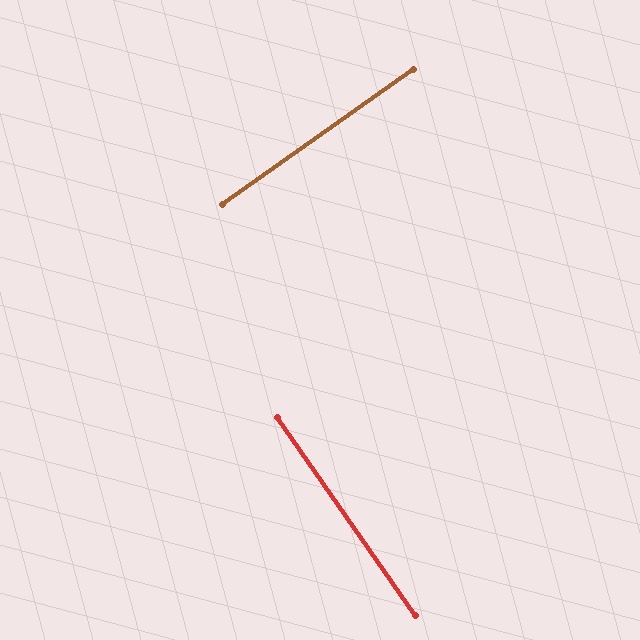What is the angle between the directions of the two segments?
Approximately 90 degrees.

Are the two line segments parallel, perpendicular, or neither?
Perpendicular — they meet at approximately 90°.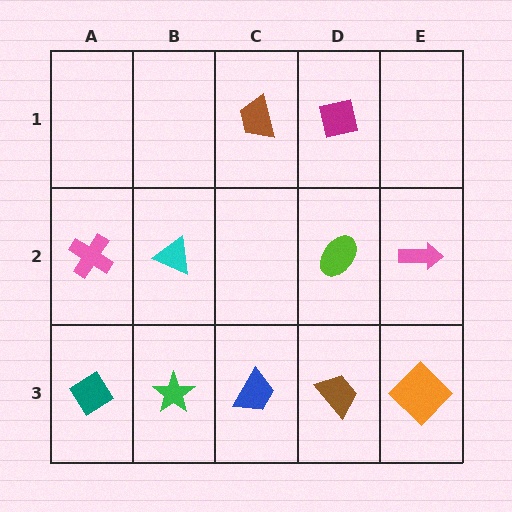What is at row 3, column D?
A brown trapezoid.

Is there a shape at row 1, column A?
No, that cell is empty.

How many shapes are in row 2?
4 shapes.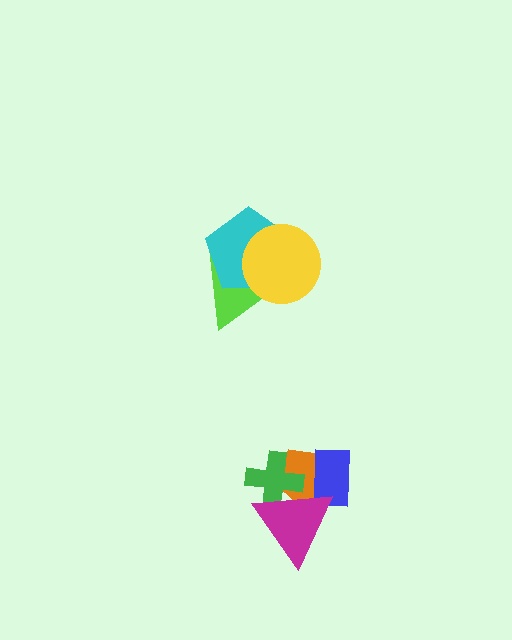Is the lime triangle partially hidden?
Yes, it is partially covered by another shape.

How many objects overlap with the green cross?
2 objects overlap with the green cross.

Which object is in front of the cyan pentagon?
The yellow circle is in front of the cyan pentagon.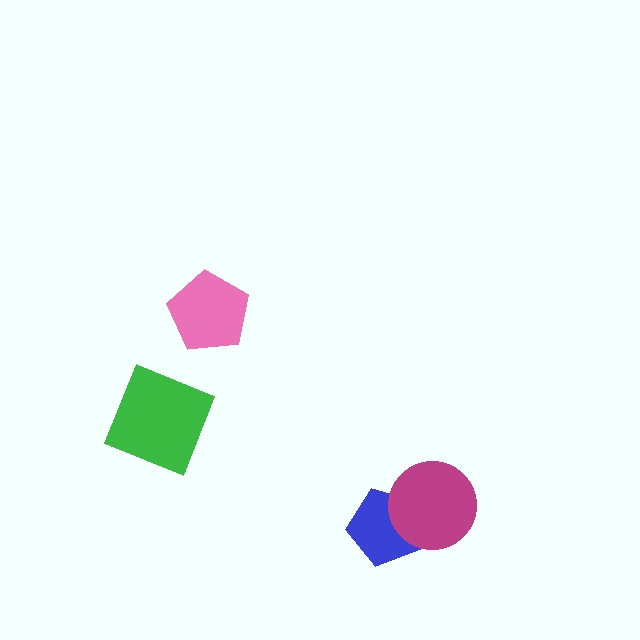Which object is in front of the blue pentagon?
The magenta circle is in front of the blue pentagon.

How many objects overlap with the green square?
0 objects overlap with the green square.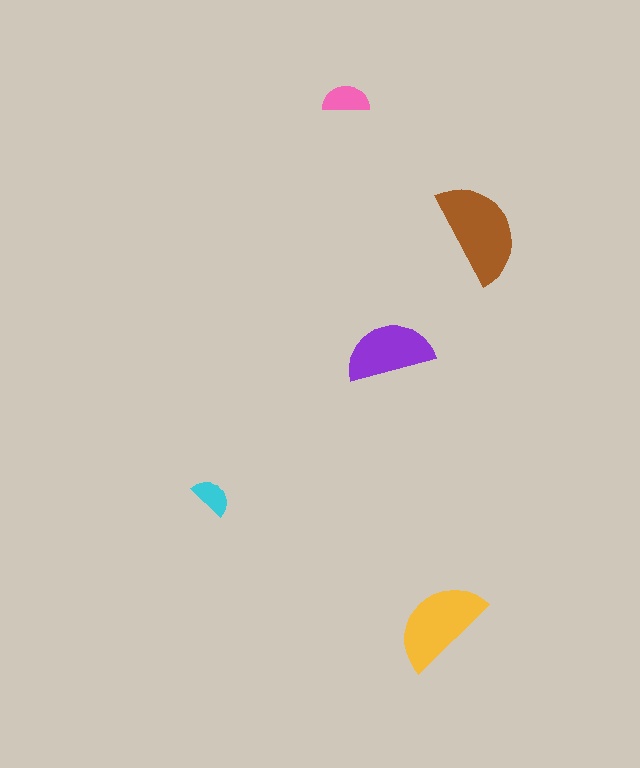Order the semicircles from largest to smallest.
the brown one, the yellow one, the purple one, the pink one, the cyan one.